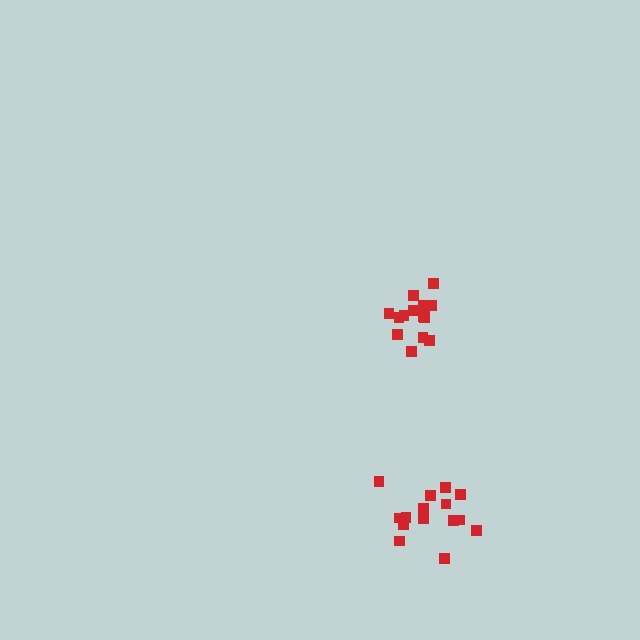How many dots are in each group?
Group 1: 15 dots, Group 2: 15 dots (30 total).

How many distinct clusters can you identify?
There are 2 distinct clusters.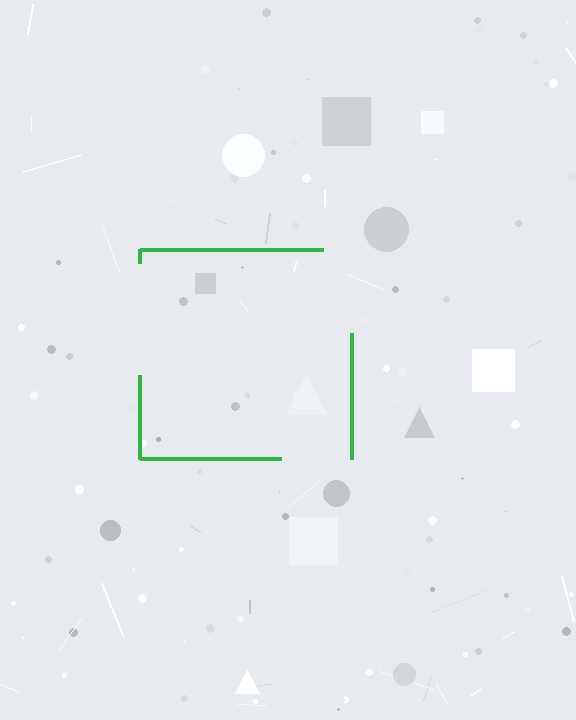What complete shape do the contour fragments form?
The contour fragments form a square.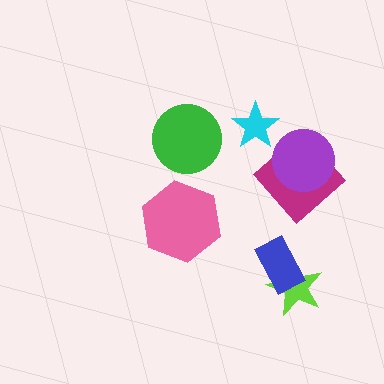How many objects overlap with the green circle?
0 objects overlap with the green circle.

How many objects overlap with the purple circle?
1 object overlaps with the purple circle.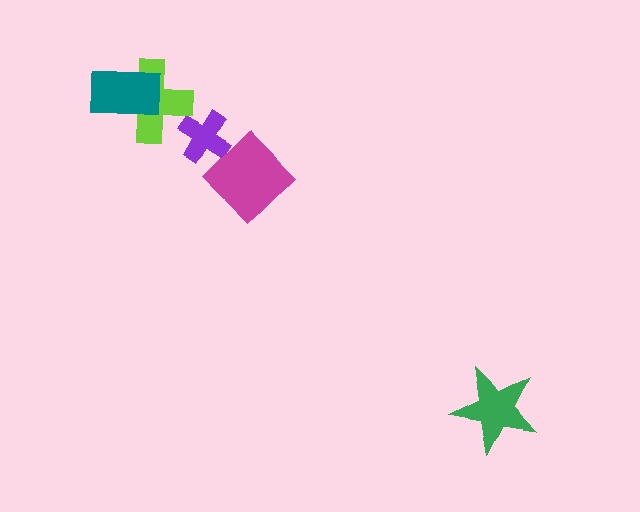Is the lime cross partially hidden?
Yes, it is partially covered by another shape.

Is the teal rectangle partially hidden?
No, no other shape covers it.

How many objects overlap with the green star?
0 objects overlap with the green star.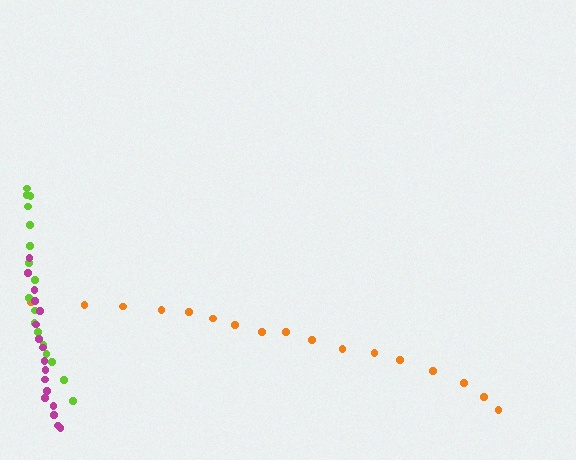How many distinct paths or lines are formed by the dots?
There are 3 distinct paths.